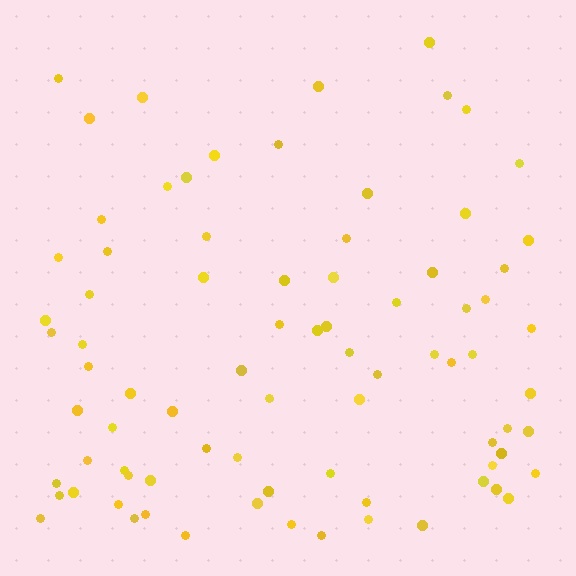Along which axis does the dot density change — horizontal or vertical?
Vertical.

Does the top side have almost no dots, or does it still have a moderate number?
Still a moderate number, just noticeably fewer than the bottom.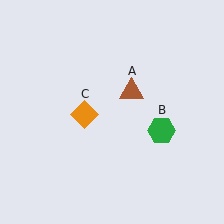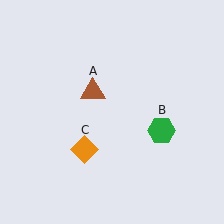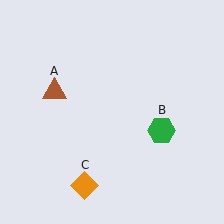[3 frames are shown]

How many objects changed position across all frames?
2 objects changed position: brown triangle (object A), orange diamond (object C).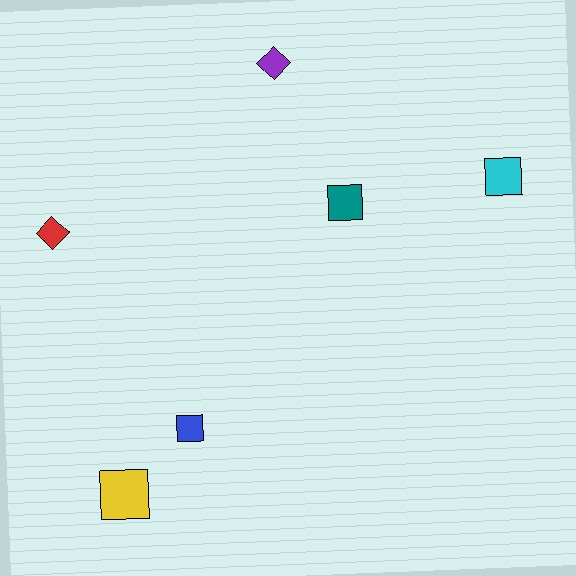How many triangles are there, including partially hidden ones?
There are no triangles.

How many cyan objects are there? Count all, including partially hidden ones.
There is 1 cyan object.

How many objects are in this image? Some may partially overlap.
There are 6 objects.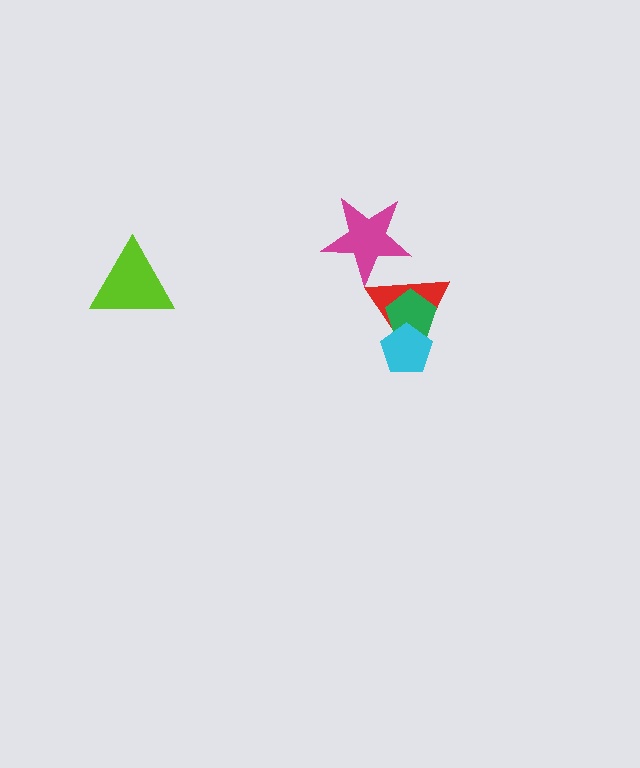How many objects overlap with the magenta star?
1 object overlaps with the magenta star.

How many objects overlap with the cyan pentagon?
2 objects overlap with the cyan pentagon.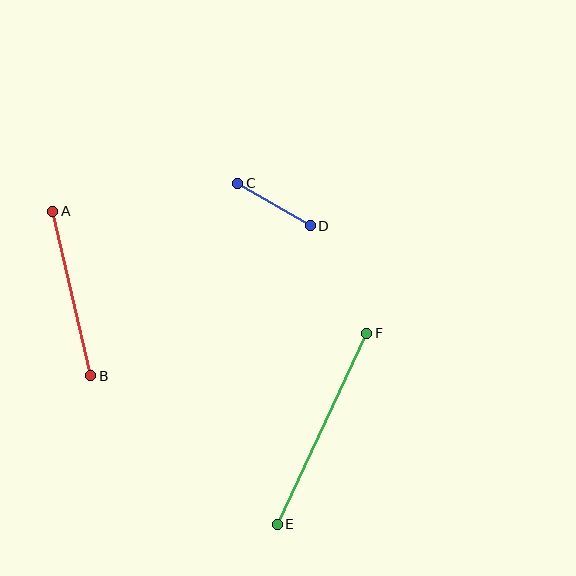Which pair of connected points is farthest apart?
Points E and F are farthest apart.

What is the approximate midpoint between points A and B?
The midpoint is at approximately (72, 294) pixels.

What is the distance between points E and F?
The distance is approximately 211 pixels.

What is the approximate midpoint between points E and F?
The midpoint is at approximately (322, 429) pixels.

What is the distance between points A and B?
The distance is approximately 169 pixels.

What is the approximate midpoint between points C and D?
The midpoint is at approximately (274, 204) pixels.